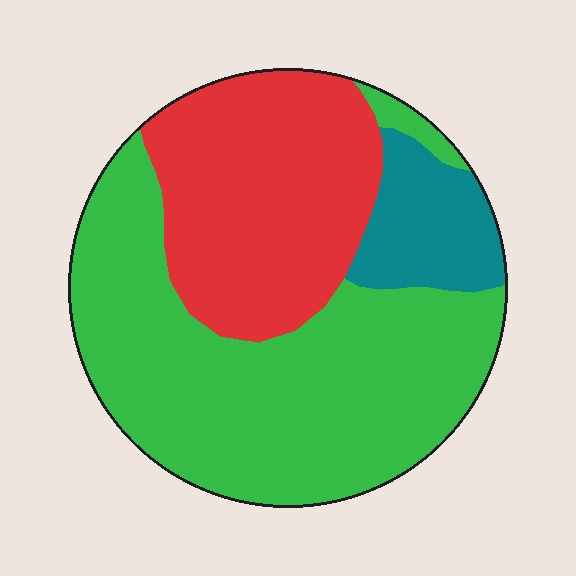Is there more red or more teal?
Red.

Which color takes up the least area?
Teal, at roughly 10%.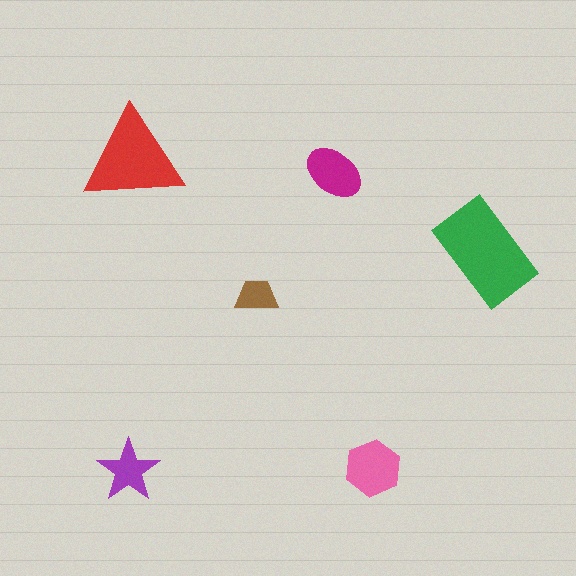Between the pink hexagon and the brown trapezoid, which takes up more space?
The pink hexagon.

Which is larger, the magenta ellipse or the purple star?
The magenta ellipse.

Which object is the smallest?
The brown trapezoid.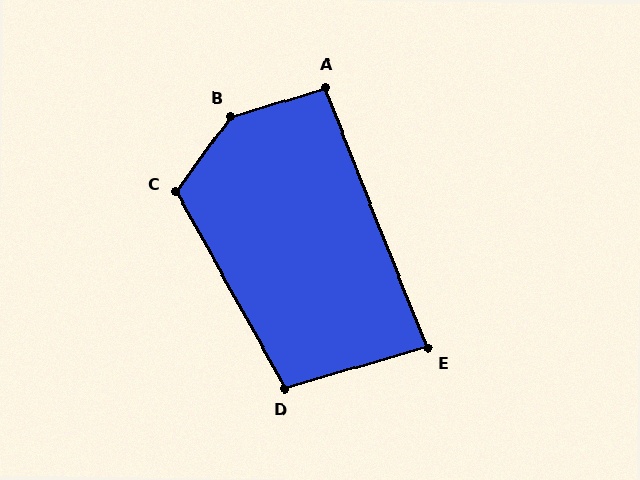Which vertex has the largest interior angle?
B, at approximately 143 degrees.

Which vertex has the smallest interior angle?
E, at approximately 84 degrees.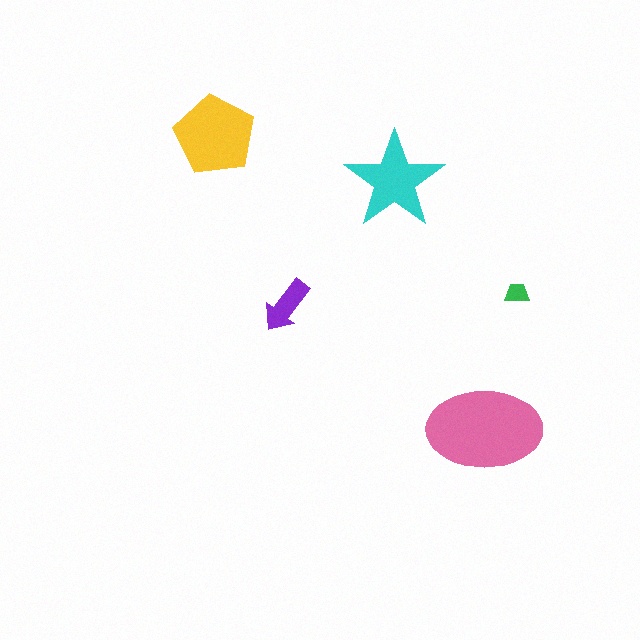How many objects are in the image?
There are 5 objects in the image.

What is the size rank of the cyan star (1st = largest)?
3rd.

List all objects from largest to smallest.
The pink ellipse, the yellow pentagon, the cyan star, the purple arrow, the green trapezoid.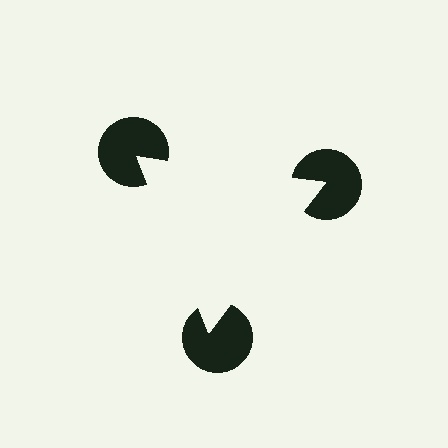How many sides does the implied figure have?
3 sides.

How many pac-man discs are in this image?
There are 3 — one at each vertex of the illusory triangle.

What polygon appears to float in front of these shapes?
An illusory triangle — its edges are inferred from the aligned wedge cuts in the pac-man discs, not physically drawn.